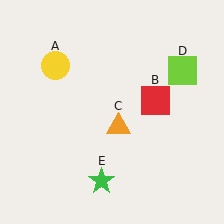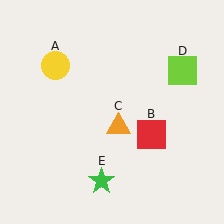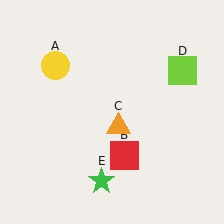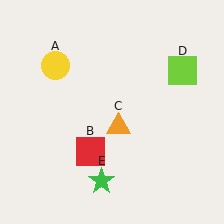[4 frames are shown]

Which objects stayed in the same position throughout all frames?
Yellow circle (object A) and orange triangle (object C) and lime square (object D) and green star (object E) remained stationary.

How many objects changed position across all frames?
1 object changed position: red square (object B).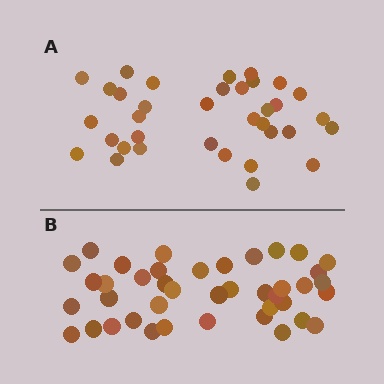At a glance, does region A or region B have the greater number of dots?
Region B (the bottom region) has more dots.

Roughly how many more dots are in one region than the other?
Region B has about 6 more dots than region A.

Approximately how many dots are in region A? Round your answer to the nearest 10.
About 40 dots. (The exact count is 35, which rounds to 40.)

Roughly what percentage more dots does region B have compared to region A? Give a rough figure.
About 15% more.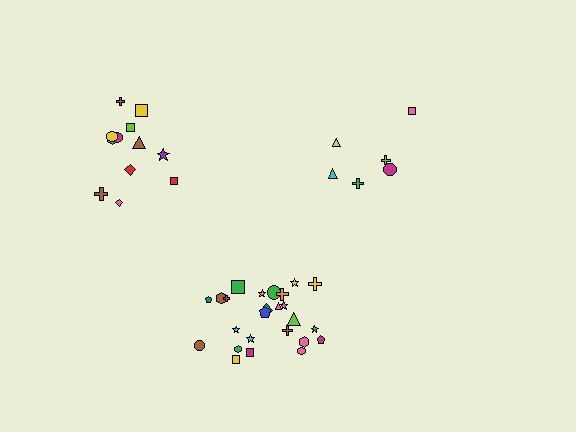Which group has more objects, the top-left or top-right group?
The top-left group.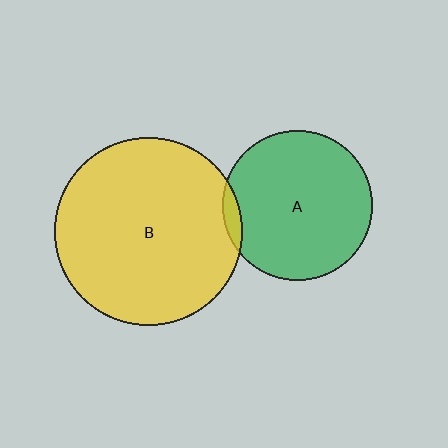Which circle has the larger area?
Circle B (yellow).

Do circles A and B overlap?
Yes.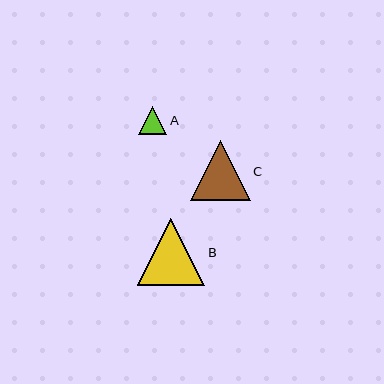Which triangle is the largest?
Triangle B is the largest with a size of approximately 67 pixels.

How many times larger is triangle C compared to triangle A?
Triangle C is approximately 2.1 times the size of triangle A.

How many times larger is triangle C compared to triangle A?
Triangle C is approximately 2.1 times the size of triangle A.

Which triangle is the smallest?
Triangle A is the smallest with a size of approximately 28 pixels.